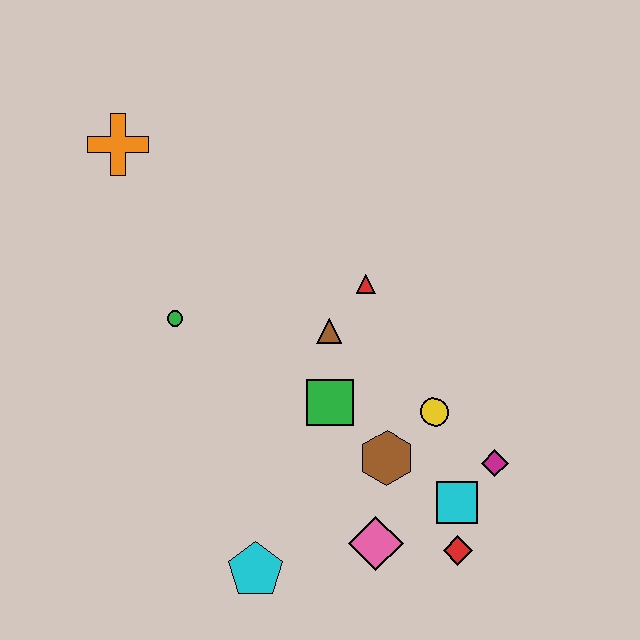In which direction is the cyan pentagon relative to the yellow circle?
The cyan pentagon is to the left of the yellow circle.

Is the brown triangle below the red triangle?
Yes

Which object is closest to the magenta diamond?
The cyan square is closest to the magenta diamond.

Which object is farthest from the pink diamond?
The orange cross is farthest from the pink diamond.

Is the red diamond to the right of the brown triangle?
Yes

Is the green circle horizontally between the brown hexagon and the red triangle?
No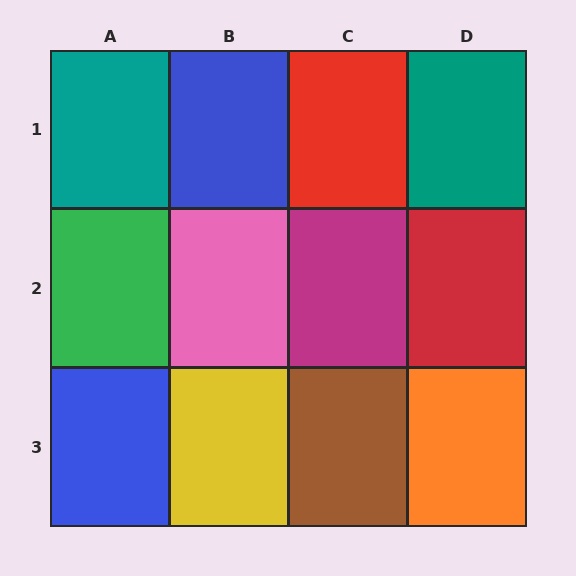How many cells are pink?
1 cell is pink.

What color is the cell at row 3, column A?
Blue.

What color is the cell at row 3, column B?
Yellow.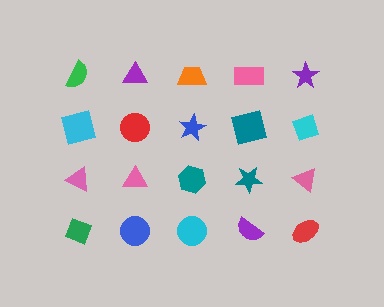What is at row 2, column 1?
A cyan square.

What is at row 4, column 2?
A blue circle.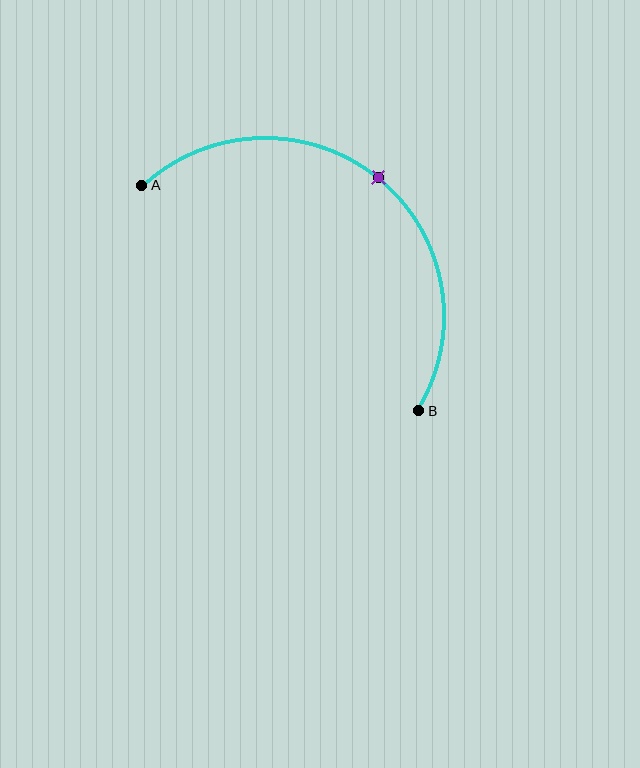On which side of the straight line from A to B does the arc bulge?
The arc bulges above and to the right of the straight line connecting A and B.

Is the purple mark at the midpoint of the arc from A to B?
Yes. The purple mark lies on the arc at equal arc-length from both A and B — it is the arc midpoint.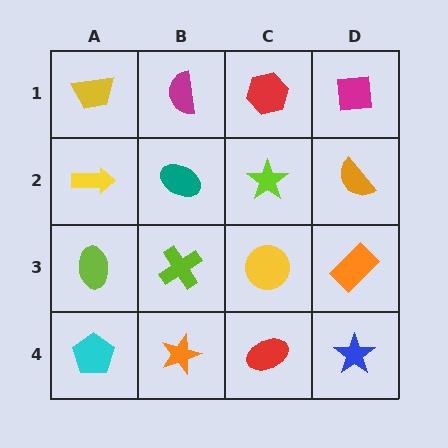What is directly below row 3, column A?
A cyan pentagon.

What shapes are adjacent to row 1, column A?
A yellow arrow (row 2, column A), a magenta semicircle (row 1, column B).